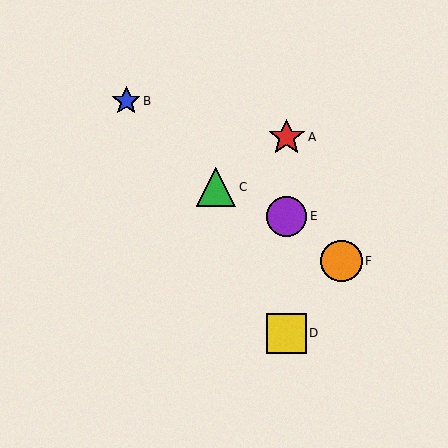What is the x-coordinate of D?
Object D is at x≈287.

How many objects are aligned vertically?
3 objects (A, D, E) are aligned vertically.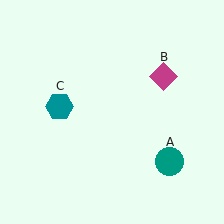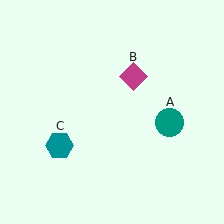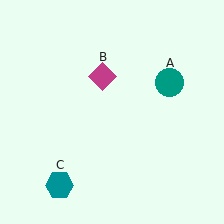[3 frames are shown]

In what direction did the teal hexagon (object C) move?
The teal hexagon (object C) moved down.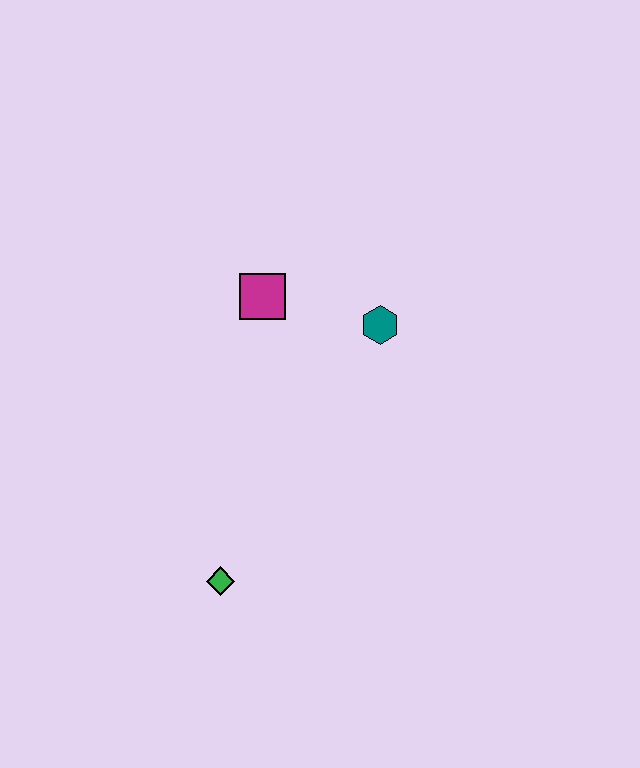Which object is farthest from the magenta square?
The green diamond is farthest from the magenta square.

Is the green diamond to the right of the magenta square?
No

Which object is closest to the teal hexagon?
The magenta square is closest to the teal hexagon.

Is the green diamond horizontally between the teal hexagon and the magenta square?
No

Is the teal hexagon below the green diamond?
No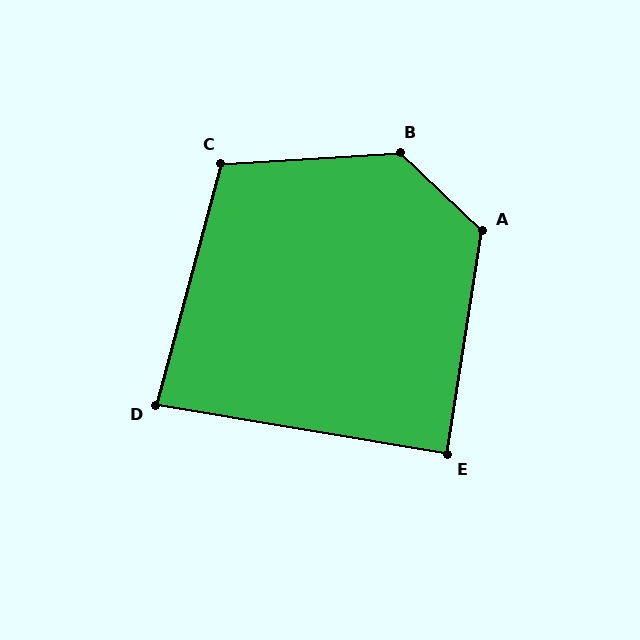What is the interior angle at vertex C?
Approximately 109 degrees (obtuse).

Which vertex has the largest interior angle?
B, at approximately 133 degrees.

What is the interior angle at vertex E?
Approximately 89 degrees (approximately right).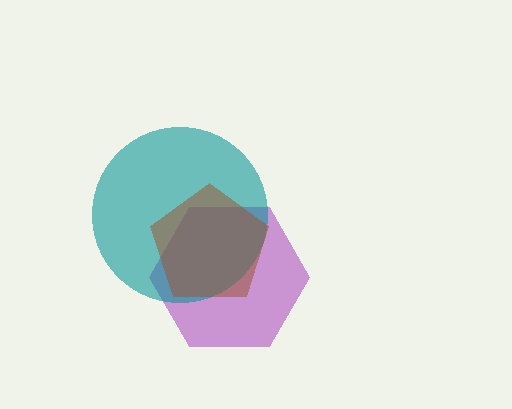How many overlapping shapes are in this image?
There are 3 overlapping shapes in the image.